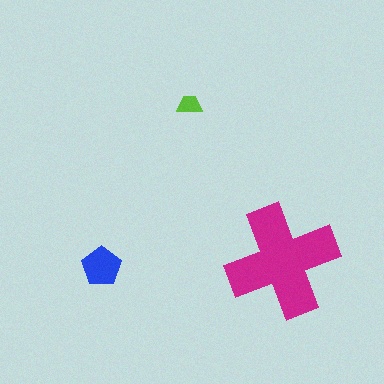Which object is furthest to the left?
The blue pentagon is leftmost.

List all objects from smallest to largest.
The lime trapezoid, the blue pentagon, the magenta cross.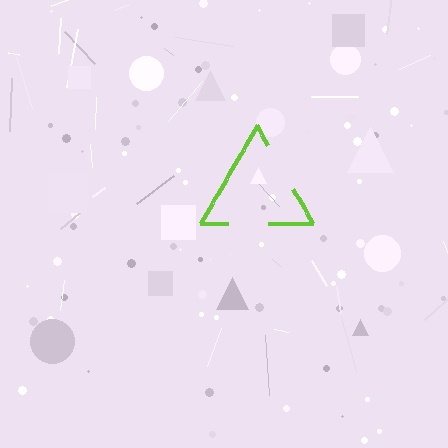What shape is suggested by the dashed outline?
The dashed outline suggests a triangle.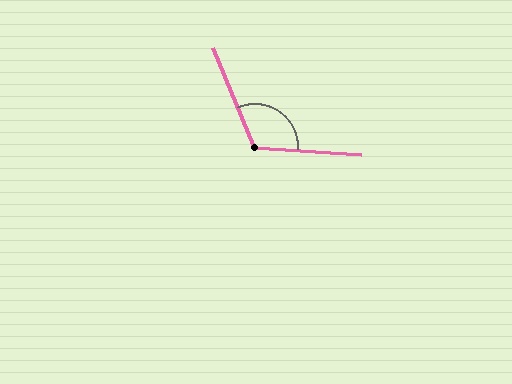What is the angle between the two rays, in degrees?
Approximately 117 degrees.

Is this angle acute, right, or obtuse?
It is obtuse.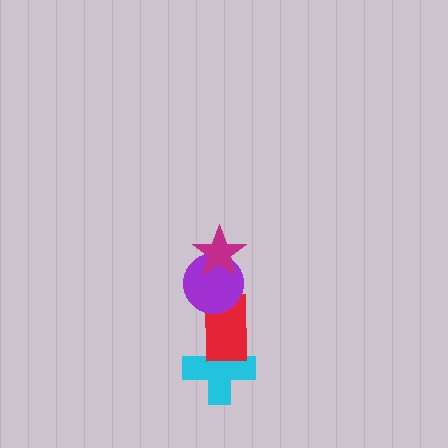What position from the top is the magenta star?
The magenta star is 1st from the top.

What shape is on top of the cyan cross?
The red rectangle is on top of the cyan cross.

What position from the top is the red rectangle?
The red rectangle is 3rd from the top.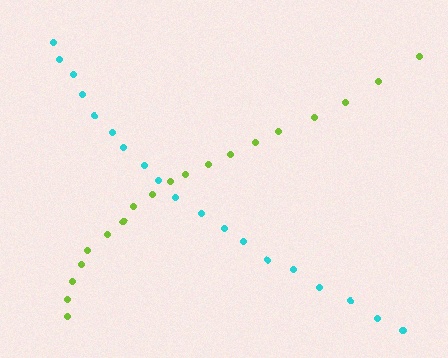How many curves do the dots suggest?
There are 2 distinct paths.